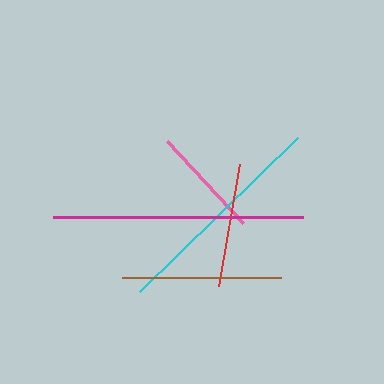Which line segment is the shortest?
The pink line is the shortest at approximately 112 pixels.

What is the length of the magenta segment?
The magenta segment is approximately 250 pixels long.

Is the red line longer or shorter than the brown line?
The brown line is longer than the red line.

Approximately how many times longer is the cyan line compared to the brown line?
The cyan line is approximately 1.4 times the length of the brown line.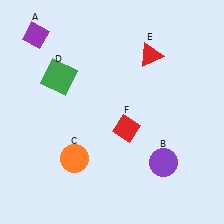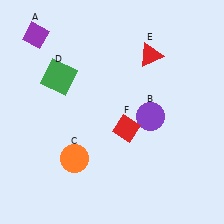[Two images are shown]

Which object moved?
The purple circle (B) moved up.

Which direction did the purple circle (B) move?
The purple circle (B) moved up.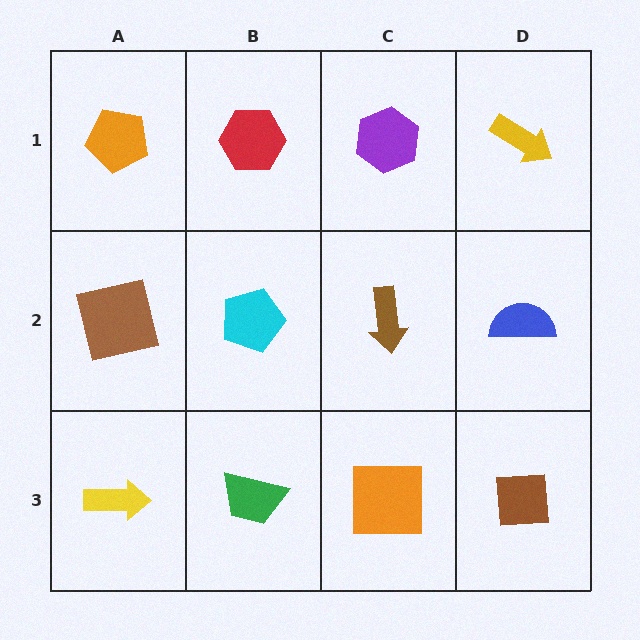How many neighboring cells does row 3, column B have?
3.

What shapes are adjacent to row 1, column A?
A brown square (row 2, column A), a red hexagon (row 1, column B).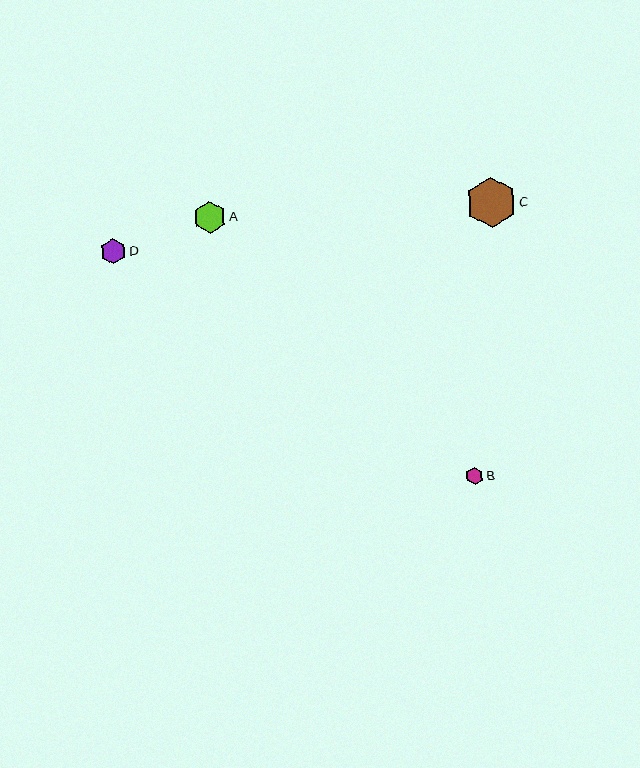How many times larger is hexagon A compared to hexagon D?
Hexagon A is approximately 1.3 times the size of hexagon D.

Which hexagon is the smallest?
Hexagon B is the smallest with a size of approximately 17 pixels.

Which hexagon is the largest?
Hexagon C is the largest with a size of approximately 51 pixels.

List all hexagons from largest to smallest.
From largest to smallest: C, A, D, B.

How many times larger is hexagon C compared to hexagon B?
Hexagon C is approximately 2.9 times the size of hexagon B.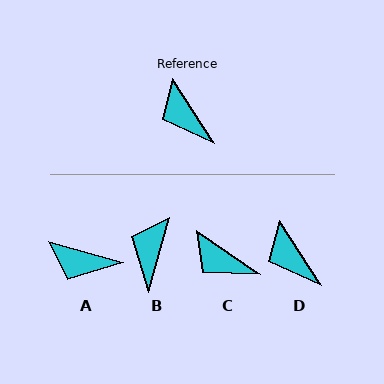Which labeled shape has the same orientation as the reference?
D.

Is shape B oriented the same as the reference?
No, it is off by about 48 degrees.